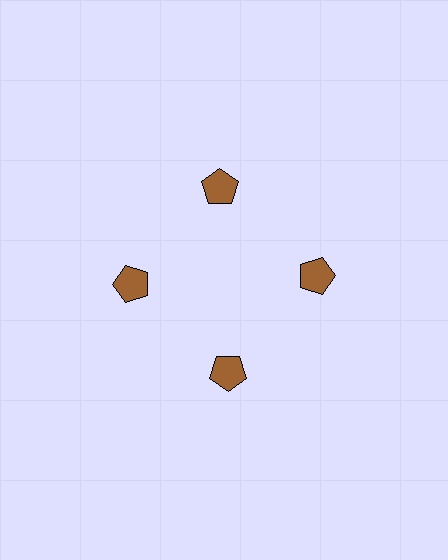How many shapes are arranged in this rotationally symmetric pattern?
There are 8 shapes, arranged in 4 groups of 2.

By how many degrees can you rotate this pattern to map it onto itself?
The pattern maps onto itself every 90 degrees of rotation.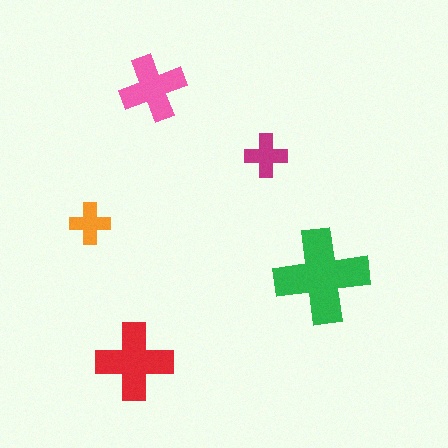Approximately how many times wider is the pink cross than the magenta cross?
About 1.5 times wider.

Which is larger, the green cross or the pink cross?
The green one.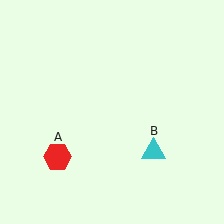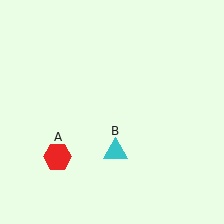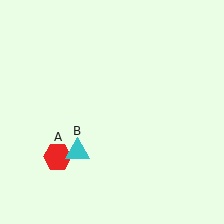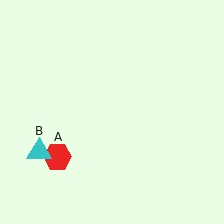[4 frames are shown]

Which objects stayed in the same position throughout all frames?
Red hexagon (object A) remained stationary.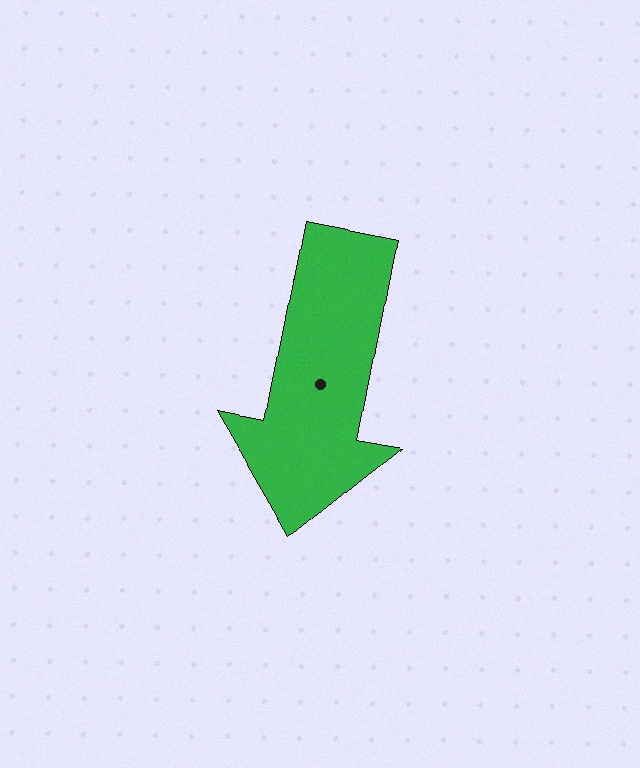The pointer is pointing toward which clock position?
Roughly 6 o'clock.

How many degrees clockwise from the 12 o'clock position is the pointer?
Approximately 191 degrees.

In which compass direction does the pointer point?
South.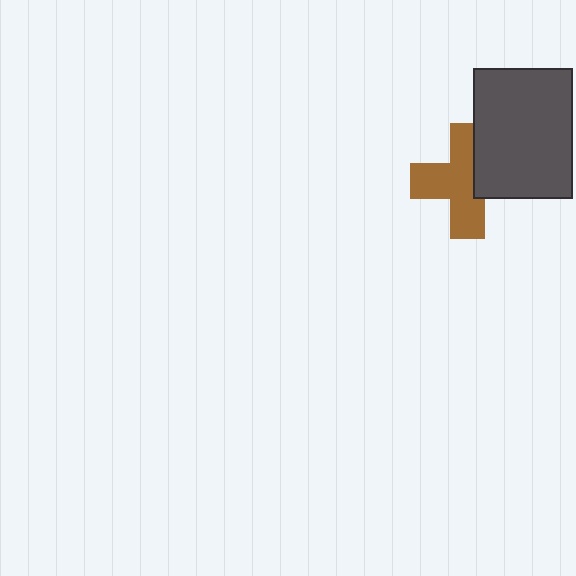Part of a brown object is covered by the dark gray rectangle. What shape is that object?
It is a cross.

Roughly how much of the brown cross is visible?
Most of it is visible (roughly 67%).